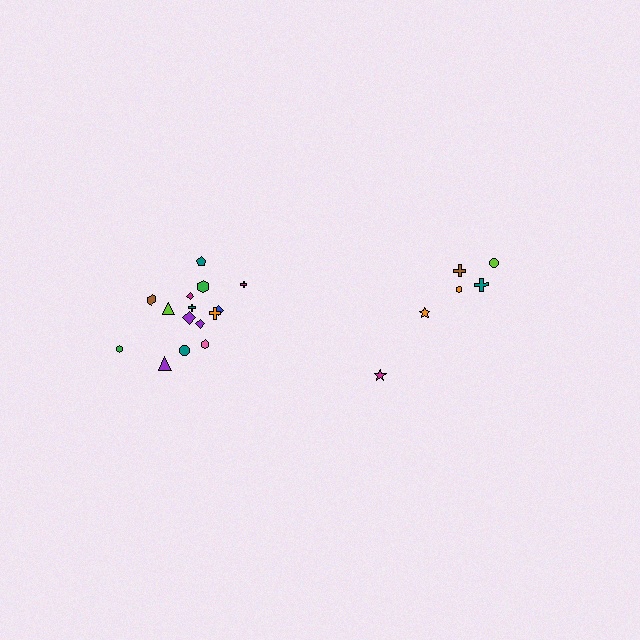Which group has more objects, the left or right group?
The left group.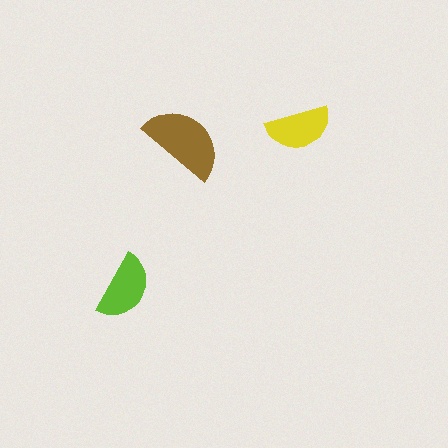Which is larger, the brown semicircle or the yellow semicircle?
The brown one.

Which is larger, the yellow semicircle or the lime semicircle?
The lime one.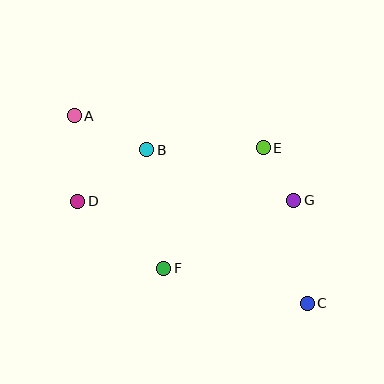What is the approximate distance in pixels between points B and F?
The distance between B and F is approximately 119 pixels.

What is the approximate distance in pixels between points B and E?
The distance between B and E is approximately 116 pixels.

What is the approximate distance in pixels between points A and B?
The distance between A and B is approximately 80 pixels.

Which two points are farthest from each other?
Points A and C are farthest from each other.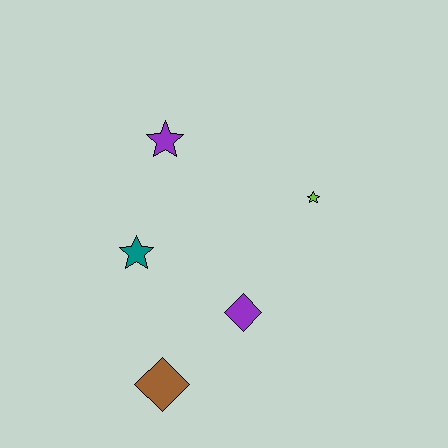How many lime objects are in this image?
There is 1 lime object.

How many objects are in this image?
There are 5 objects.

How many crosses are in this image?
There are no crosses.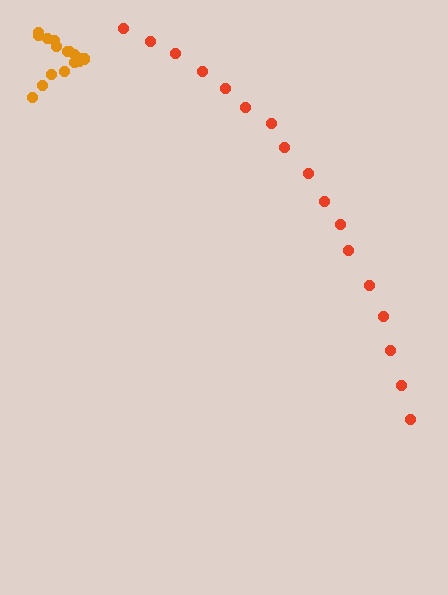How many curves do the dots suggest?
There are 2 distinct paths.